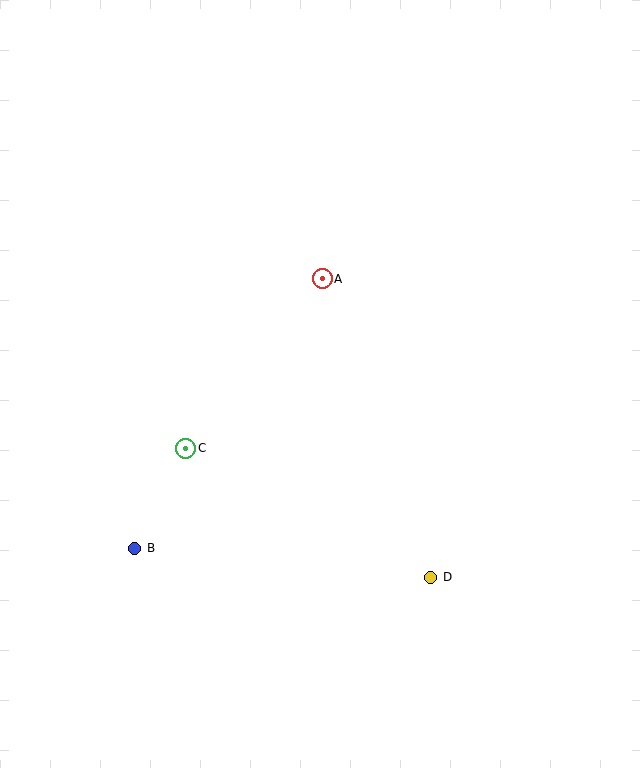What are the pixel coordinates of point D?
Point D is at (431, 577).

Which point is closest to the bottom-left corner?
Point B is closest to the bottom-left corner.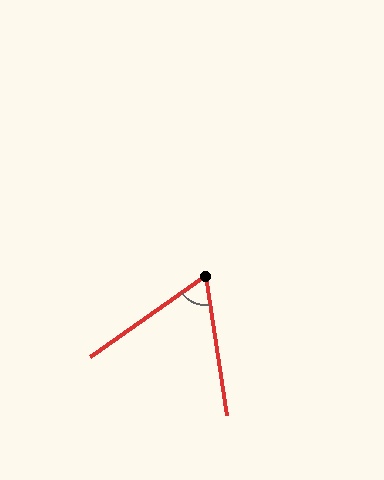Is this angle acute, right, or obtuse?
It is acute.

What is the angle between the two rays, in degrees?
Approximately 63 degrees.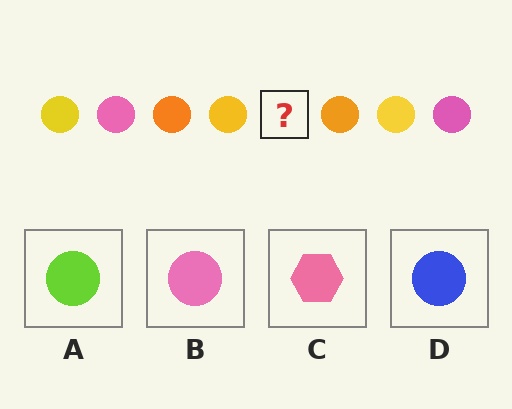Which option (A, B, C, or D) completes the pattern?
B.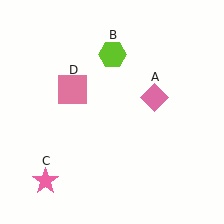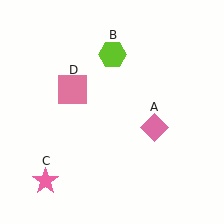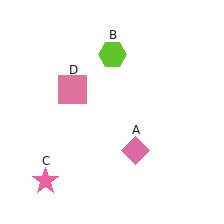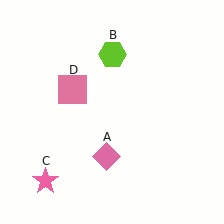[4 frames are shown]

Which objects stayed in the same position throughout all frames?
Lime hexagon (object B) and pink star (object C) and pink square (object D) remained stationary.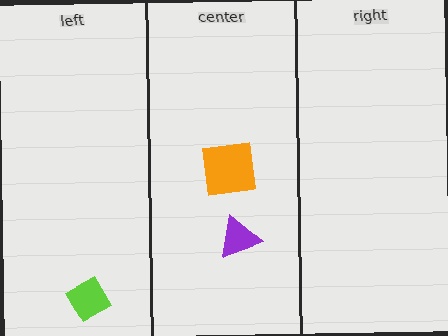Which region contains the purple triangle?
The center region.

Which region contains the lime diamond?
The left region.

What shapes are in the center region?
The purple triangle, the orange square.